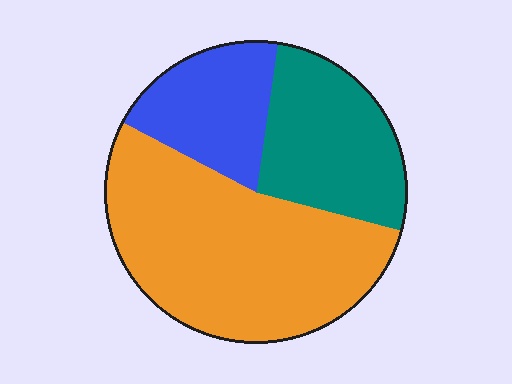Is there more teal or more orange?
Orange.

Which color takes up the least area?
Blue, at roughly 20%.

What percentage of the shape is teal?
Teal covers roughly 25% of the shape.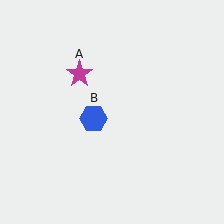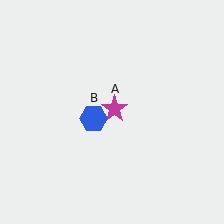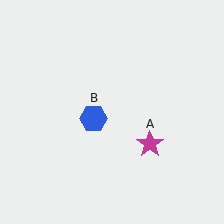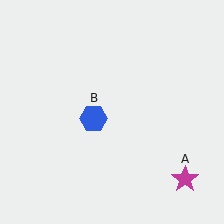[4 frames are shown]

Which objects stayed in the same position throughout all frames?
Blue hexagon (object B) remained stationary.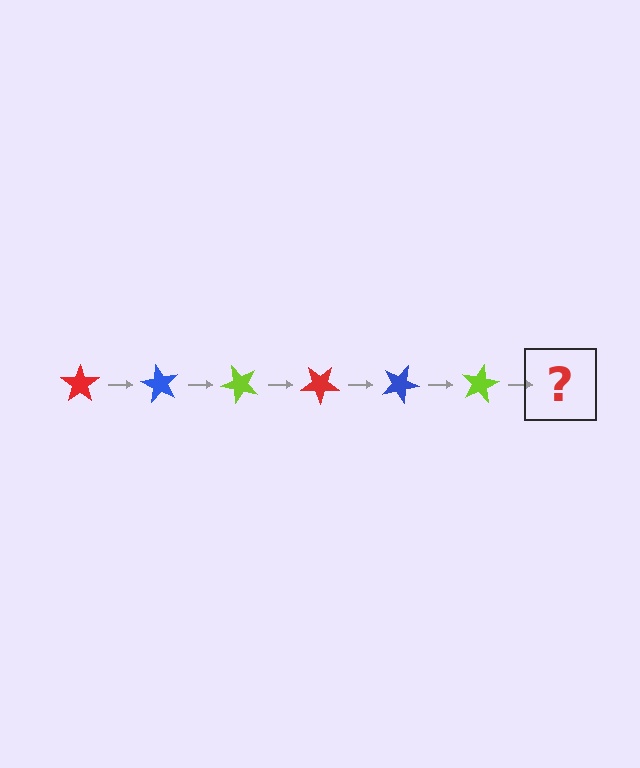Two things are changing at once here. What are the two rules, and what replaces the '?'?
The two rules are that it rotates 60 degrees each step and the color cycles through red, blue, and lime. The '?' should be a red star, rotated 360 degrees from the start.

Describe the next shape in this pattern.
It should be a red star, rotated 360 degrees from the start.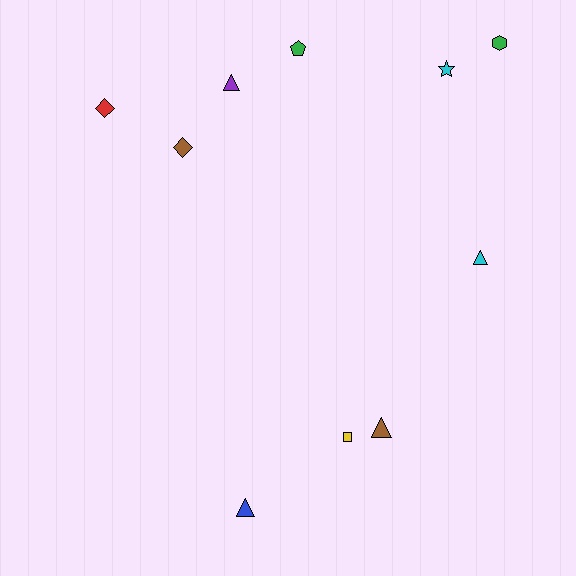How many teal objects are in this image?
There are no teal objects.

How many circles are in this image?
There are no circles.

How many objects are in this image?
There are 10 objects.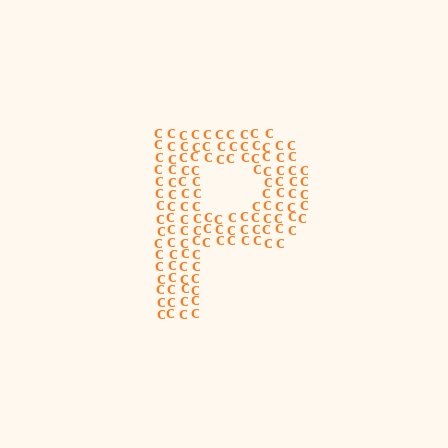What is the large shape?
The large shape is the letter P.